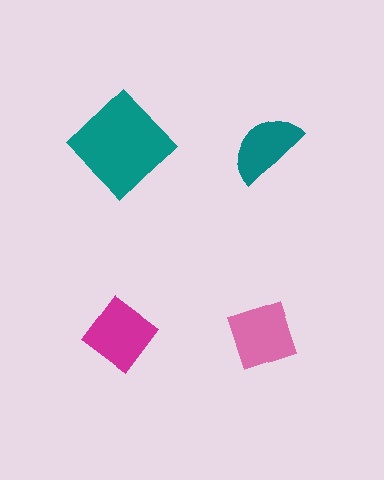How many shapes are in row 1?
2 shapes.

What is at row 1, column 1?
A teal diamond.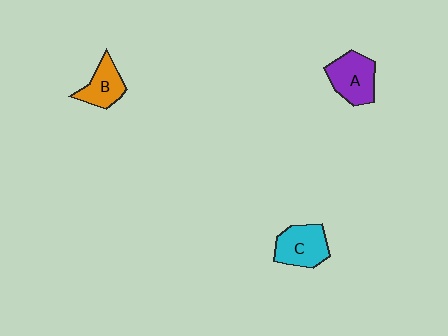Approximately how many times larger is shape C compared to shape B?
Approximately 1.3 times.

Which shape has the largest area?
Shape A (purple).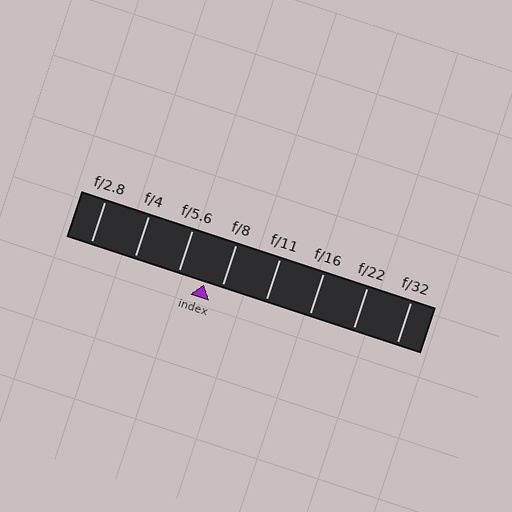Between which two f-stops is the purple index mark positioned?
The index mark is between f/5.6 and f/8.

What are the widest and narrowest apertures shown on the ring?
The widest aperture shown is f/2.8 and the narrowest is f/32.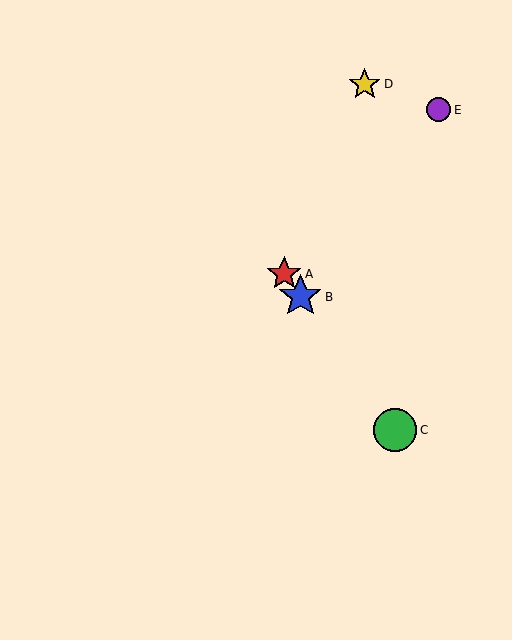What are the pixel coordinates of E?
Object E is at (439, 109).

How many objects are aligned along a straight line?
3 objects (A, B, C) are aligned along a straight line.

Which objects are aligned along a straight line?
Objects A, B, C are aligned along a straight line.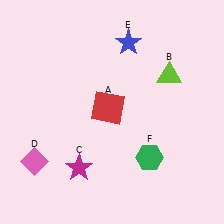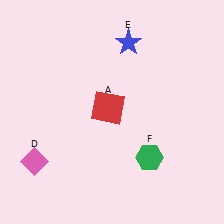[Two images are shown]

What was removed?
The lime triangle (B), the magenta star (C) were removed in Image 2.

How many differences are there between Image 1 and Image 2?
There are 2 differences between the two images.